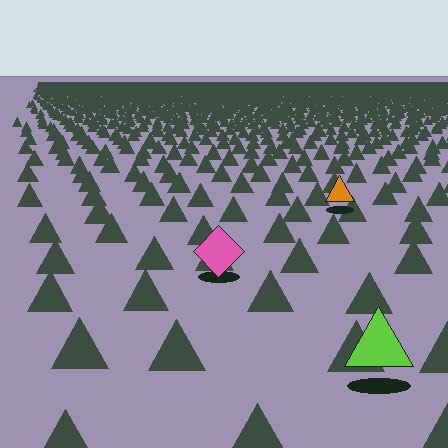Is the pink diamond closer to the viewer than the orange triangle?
Yes. The pink diamond is closer — you can tell from the texture gradient: the ground texture is coarser near it.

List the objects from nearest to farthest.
From nearest to farthest: the lime triangle, the pink diamond, the orange triangle.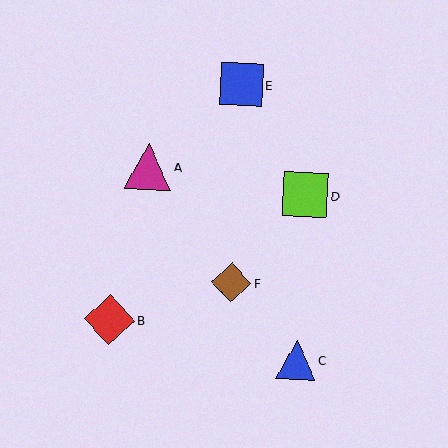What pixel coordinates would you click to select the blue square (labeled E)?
Click at (242, 84) to select the blue square E.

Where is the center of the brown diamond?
The center of the brown diamond is at (231, 283).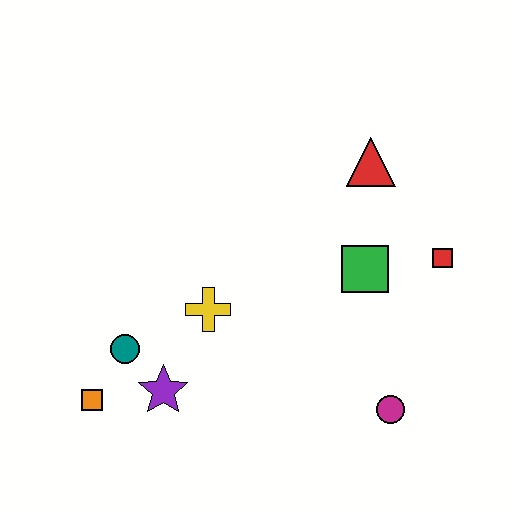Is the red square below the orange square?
No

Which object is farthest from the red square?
The orange square is farthest from the red square.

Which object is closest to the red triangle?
The green square is closest to the red triangle.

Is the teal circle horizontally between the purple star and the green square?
No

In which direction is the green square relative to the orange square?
The green square is to the right of the orange square.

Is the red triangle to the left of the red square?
Yes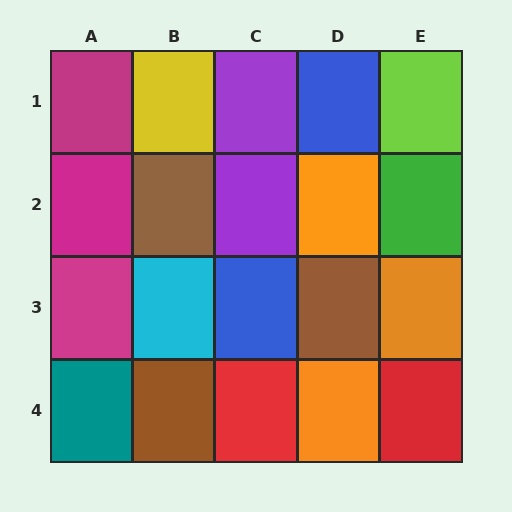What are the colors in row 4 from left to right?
Teal, brown, red, orange, red.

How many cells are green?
1 cell is green.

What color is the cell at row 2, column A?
Magenta.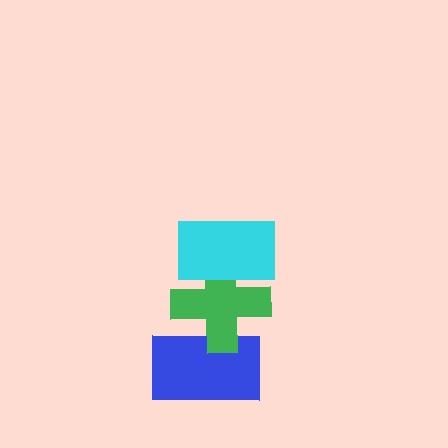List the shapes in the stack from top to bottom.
From top to bottom: the cyan rectangle, the green cross, the blue rectangle.